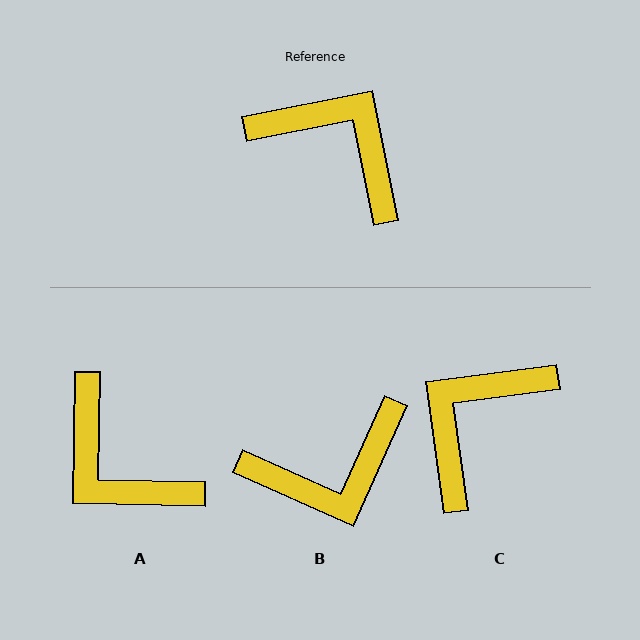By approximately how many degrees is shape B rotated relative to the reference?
Approximately 125 degrees clockwise.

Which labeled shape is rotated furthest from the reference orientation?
A, about 168 degrees away.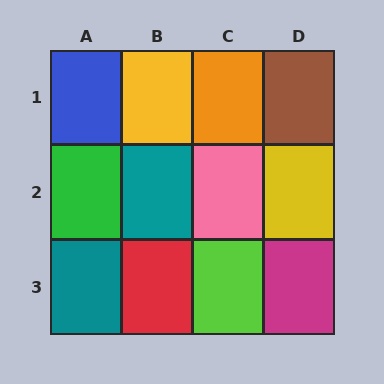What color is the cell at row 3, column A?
Teal.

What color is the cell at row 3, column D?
Magenta.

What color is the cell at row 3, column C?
Lime.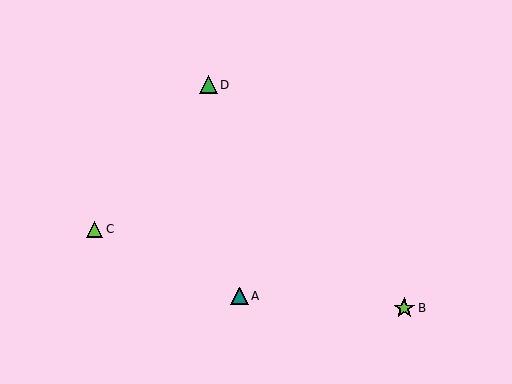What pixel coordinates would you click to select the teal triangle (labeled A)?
Click at (240, 296) to select the teal triangle A.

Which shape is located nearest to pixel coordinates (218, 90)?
The green triangle (labeled D) at (208, 85) is nearest to that location.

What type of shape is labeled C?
Shape C is a lime triangle.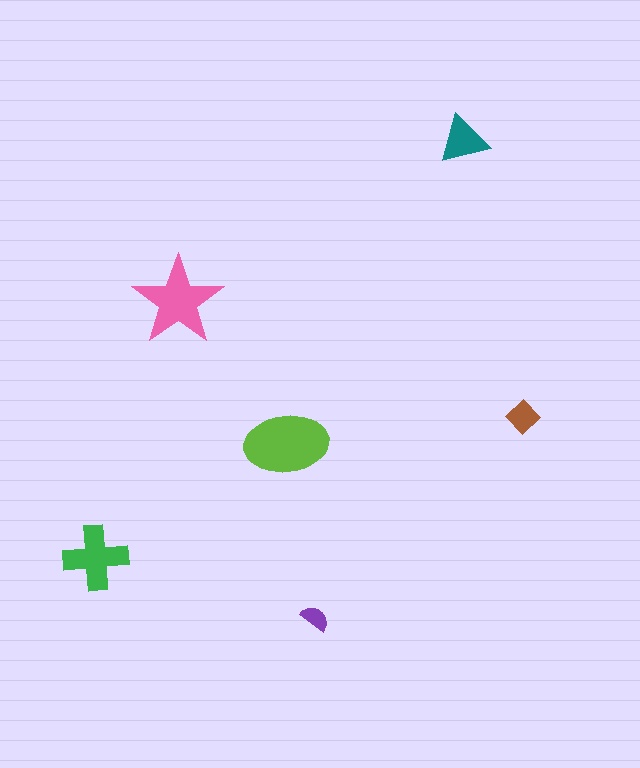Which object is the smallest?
The purple semicircle.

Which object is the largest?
The lime ellipse.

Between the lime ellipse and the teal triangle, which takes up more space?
The lime ellipse.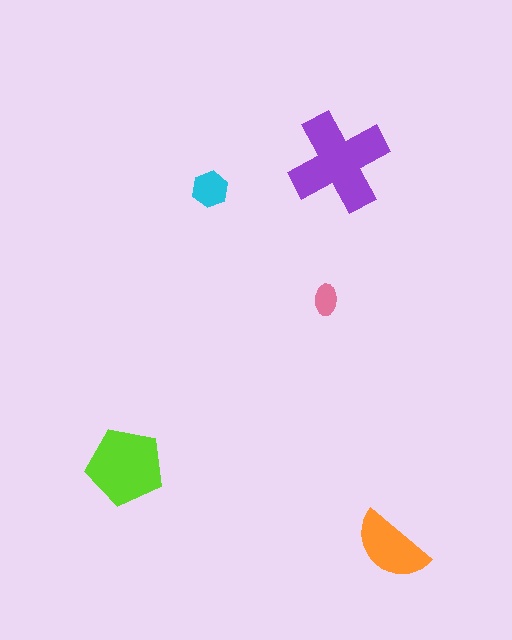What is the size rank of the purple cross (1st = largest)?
1st.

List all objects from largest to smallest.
The purple cross, the lime pentagon, the orange semicircle, the cyan hexagon, the pink ellipse.